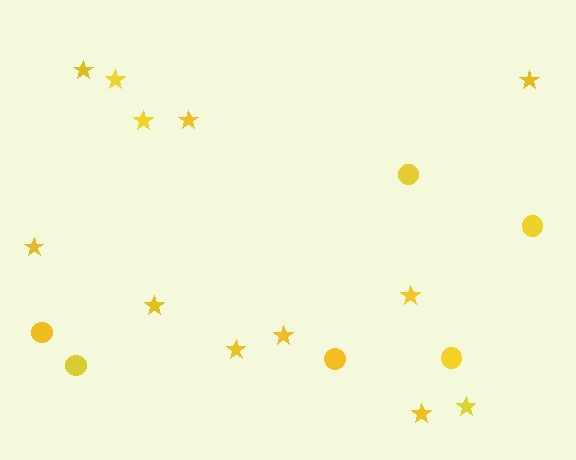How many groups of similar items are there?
There are 2 groups: one group of circles (6) and one group of stars (12).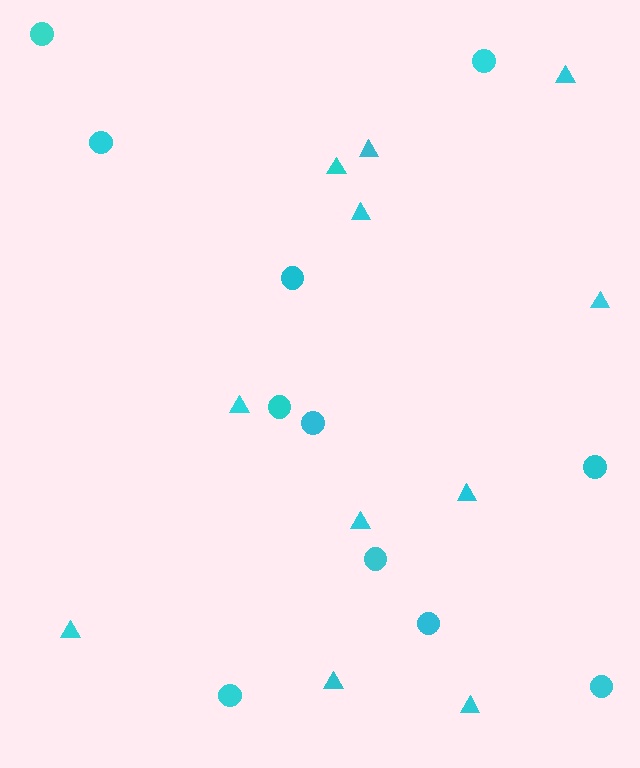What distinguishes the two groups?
There are 2 groups: one group of triangles (11) and one group of circles (11).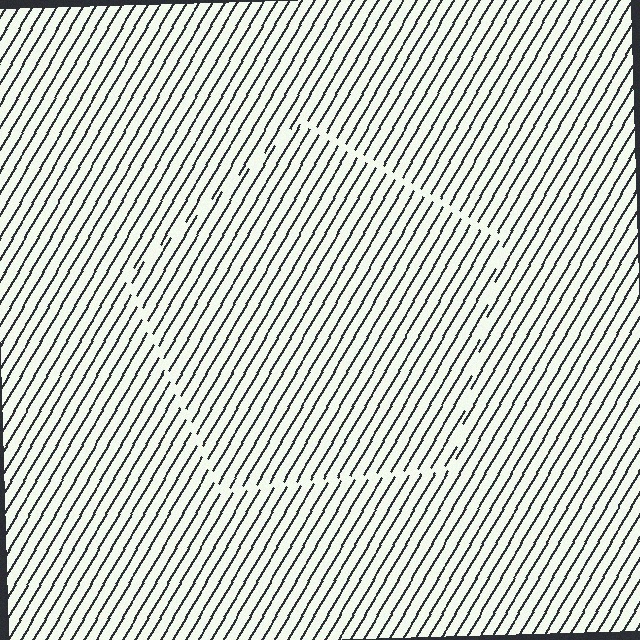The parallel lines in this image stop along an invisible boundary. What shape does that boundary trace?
An illusory pentagon. The interior of the shape contains the same grating, shifted by half a period — the contour is defined by the phase discontinuity where line-ends from the inner and outer gratings abut.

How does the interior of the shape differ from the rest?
The interior of the shape contains the same grating, shifted by half a period — the contour is defined by the phase discontinuity where line-ends from the inner and outer gratings abut.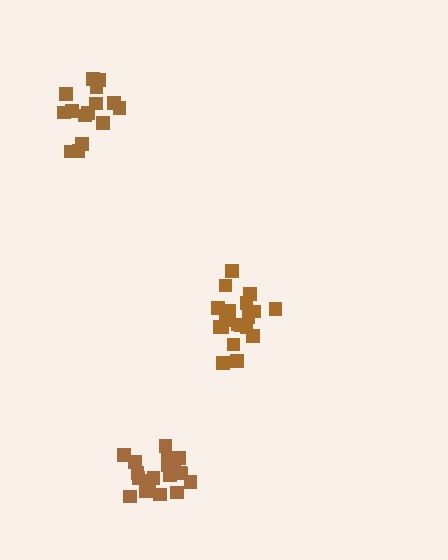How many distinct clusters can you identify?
There are 3 distinct clusters.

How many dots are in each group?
Group 1: 20 dots, Group 2: 15 dots, Group 3: 20 dots (55 total).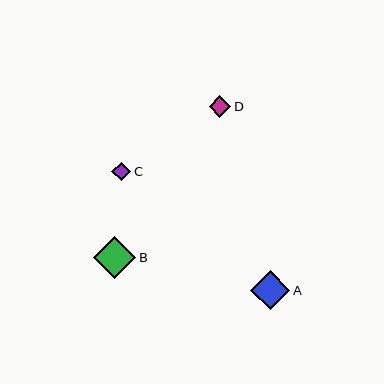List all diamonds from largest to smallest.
From largest to smallest: B, A, D, C.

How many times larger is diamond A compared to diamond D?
Diamond A is approximately 1.8 times the size of diamond D.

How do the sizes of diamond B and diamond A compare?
Diamond B and diamond A are approximately the same size.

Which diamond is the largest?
Diamond B is the largest with a size of approximately 43 pixels.